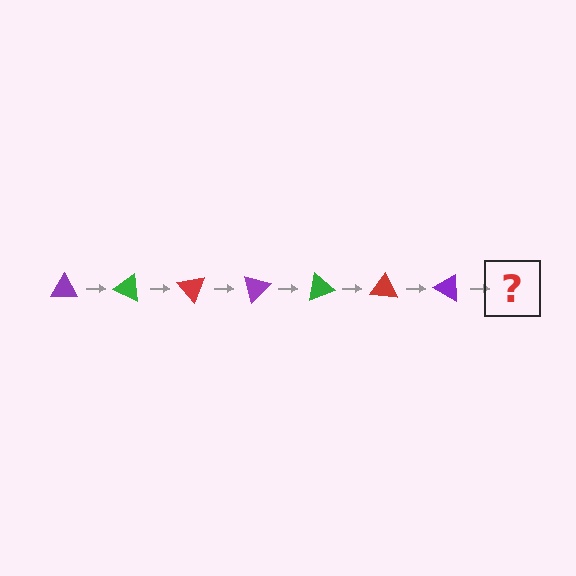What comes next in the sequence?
The next element should be a green triangle, rotated 175 degrees from the start.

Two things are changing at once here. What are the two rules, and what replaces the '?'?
The two rules are that it rotates 25 degrees each step and the color cycles through purple, green, and red. The '?' should be a green triangle, rotated 175 degrees from the start.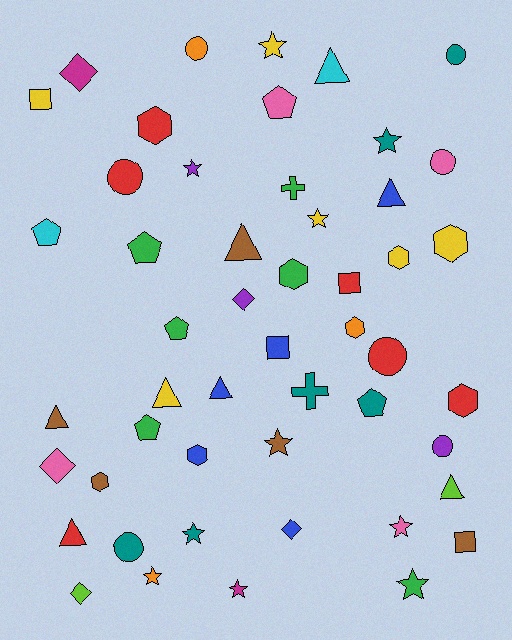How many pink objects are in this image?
There are 4 pink objects.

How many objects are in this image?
There are 50 objects.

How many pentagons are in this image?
There are 6 pentagons.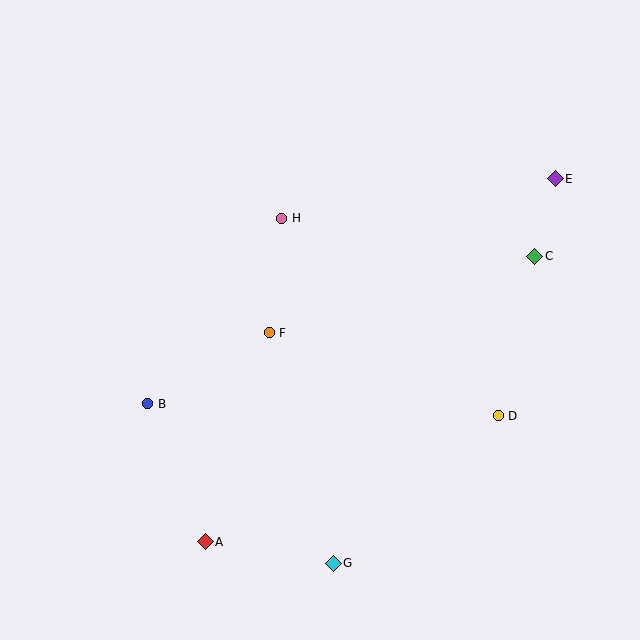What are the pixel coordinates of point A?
Point A is at (205, 542).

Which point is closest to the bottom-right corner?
Point D is closest to the bottom-right corner.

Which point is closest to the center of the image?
Point F at (269, 333) is closest to the center.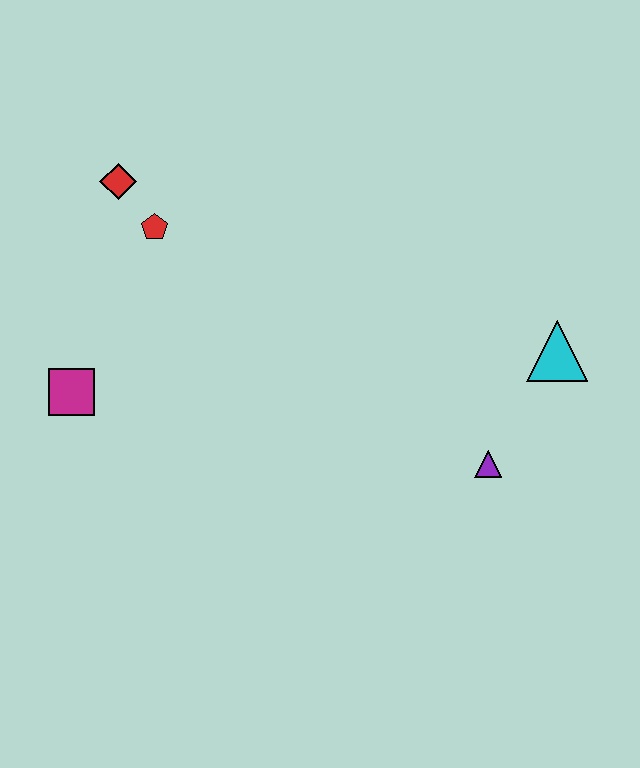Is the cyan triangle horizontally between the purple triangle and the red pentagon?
No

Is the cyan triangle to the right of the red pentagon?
Yes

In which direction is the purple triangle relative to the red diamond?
The purple triangle is to the right of the red diamond.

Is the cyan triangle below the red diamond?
Yes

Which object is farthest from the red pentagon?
The cyan triangle is farthest from the red pentagon.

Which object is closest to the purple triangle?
The cyan triangle is closest to the purple triangle.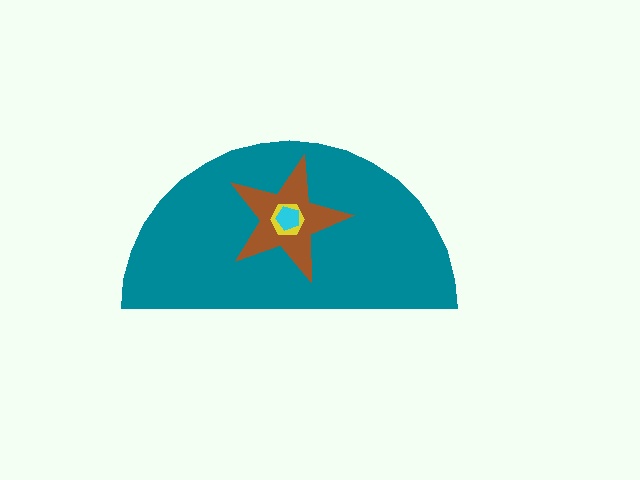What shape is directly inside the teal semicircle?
The brown star.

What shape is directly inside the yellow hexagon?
The cyan pentagon.